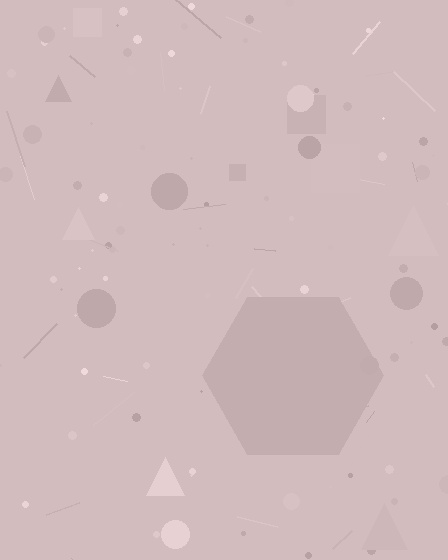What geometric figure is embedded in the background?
A hexagon is embedded in the background.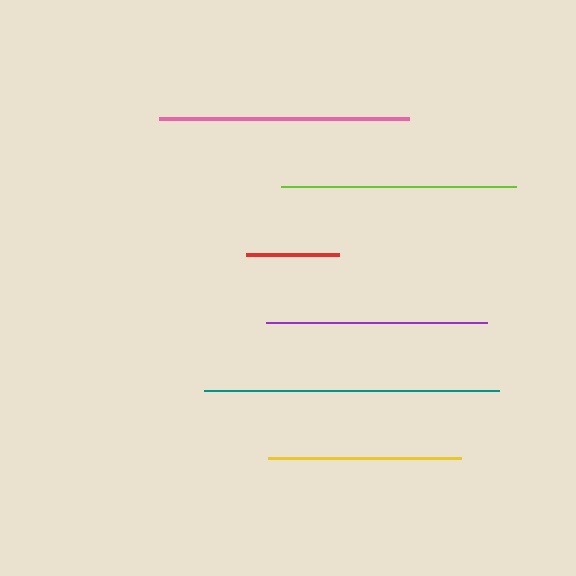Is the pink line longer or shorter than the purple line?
The pink line is longer than the purple line.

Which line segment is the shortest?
The red line is the shortest at approximately 93 pixels.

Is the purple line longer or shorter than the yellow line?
The purple line is longer than the yellow line.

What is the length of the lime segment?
The lime segment is approximately 236 pixels long.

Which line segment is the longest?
The teal line is the longest at approximately 295 pixels.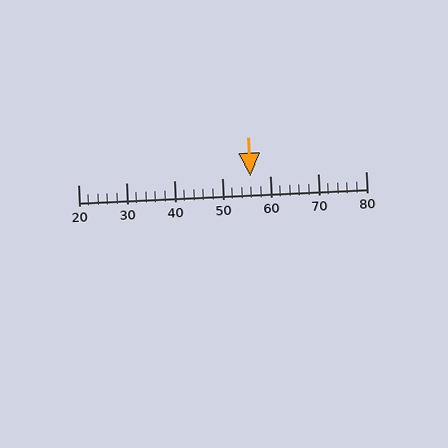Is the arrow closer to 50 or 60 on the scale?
The arrow is closer to 60.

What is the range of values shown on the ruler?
The ruler shows values from 20 to 80.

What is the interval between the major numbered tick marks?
The major tick marks are spaced 10 units apart.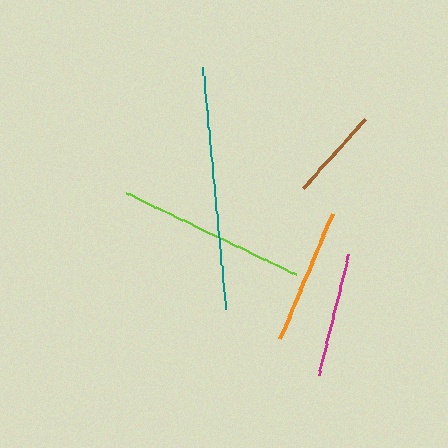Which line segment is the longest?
The teal line is the longest at approximately 243 pixels.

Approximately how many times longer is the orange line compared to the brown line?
The orange line is approximately 1.4 times the length of the brown line.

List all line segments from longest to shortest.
From longest to shortest: teal, lime, orange, magenta, brown.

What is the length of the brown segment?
The brown segment is approximately 94 pixels long.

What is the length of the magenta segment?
The magenta segment is approximately 124 pixels long.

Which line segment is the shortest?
The brown line is the shortest at approximately 94 pixels.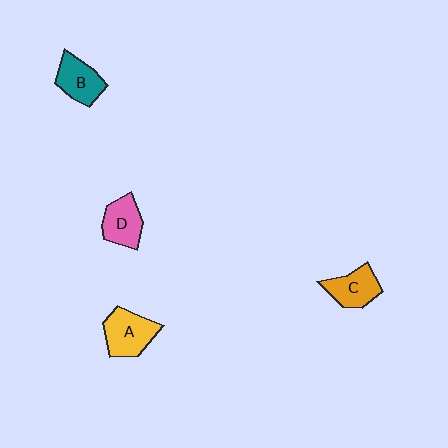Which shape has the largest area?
Shape A (yellow).